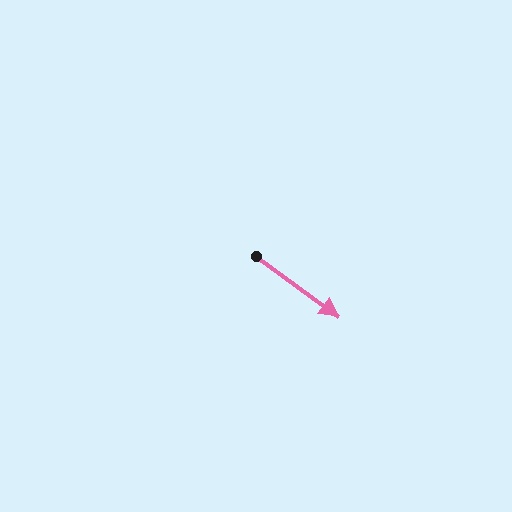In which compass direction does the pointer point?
Southeast.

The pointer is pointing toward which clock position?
Roughly 4 o'clock.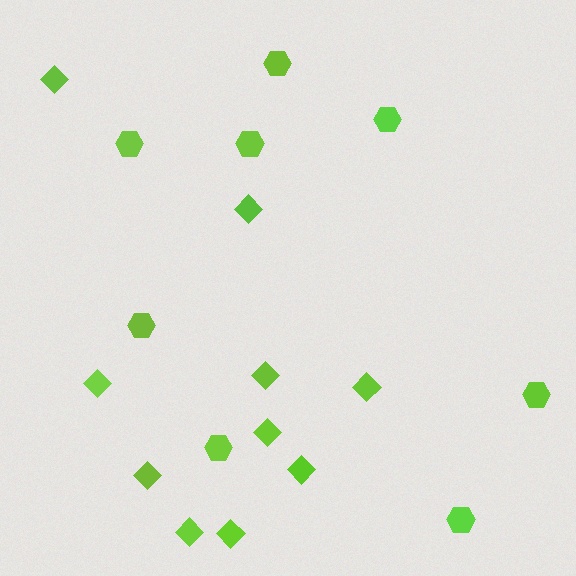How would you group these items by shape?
There are 2 groups: one group of hexagons (8) and one group of diamonds (10).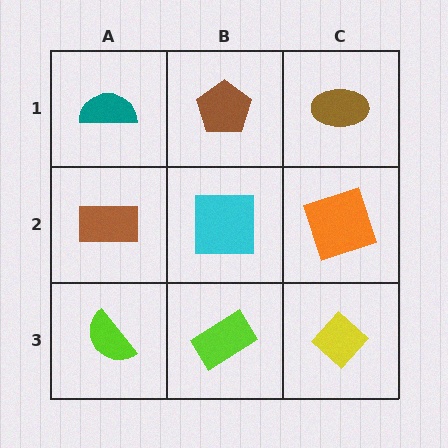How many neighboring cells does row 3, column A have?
2.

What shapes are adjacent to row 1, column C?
An orange square (row 2, column C), a brown pentagon (row 1, column B).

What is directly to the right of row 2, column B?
An orange square.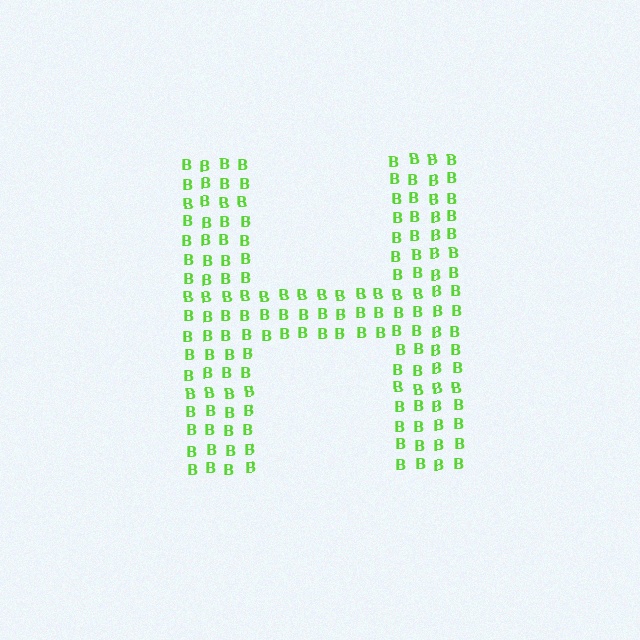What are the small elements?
The small elements are letter B's.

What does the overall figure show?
The overall figure shows the letter H.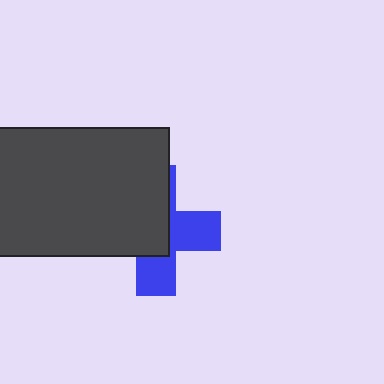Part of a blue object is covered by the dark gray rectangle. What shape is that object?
It is a cross.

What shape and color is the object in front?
The object in front is a dark gray rectangle.